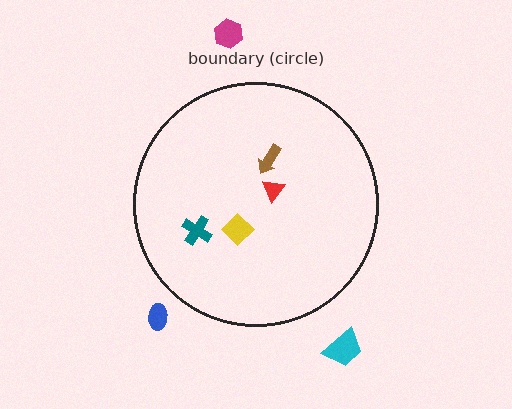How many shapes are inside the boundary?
4 inside, 3 outside.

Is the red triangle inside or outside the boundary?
Inside.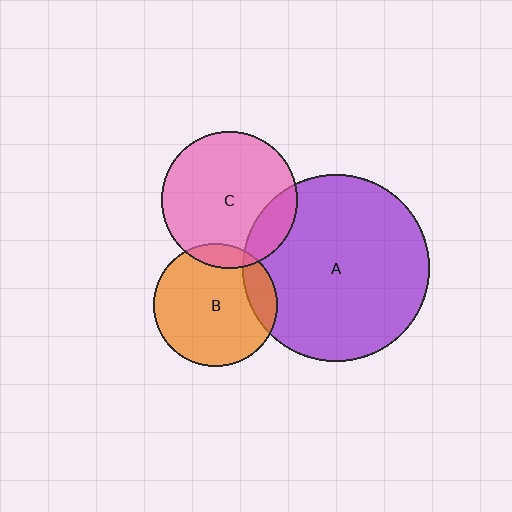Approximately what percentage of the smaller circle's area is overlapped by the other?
Approximately 15%.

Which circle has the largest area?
Circle A (purple).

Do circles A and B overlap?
Yes.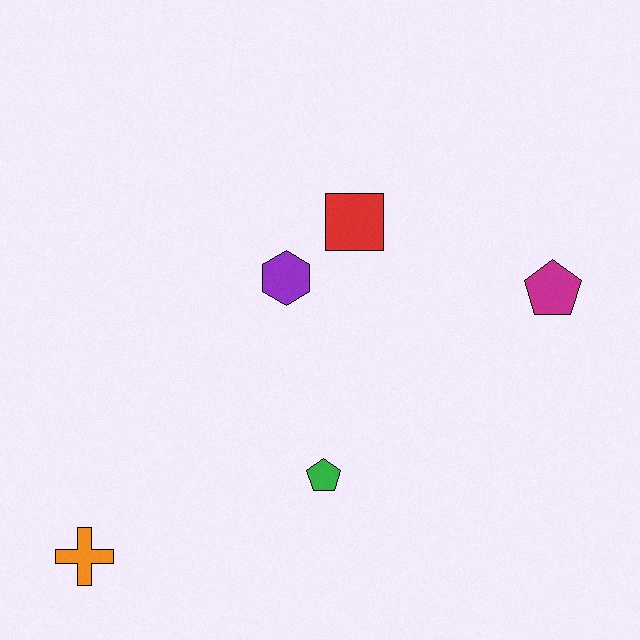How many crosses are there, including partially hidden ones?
There is 1 cross.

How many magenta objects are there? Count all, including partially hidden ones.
There is 1 magenta object.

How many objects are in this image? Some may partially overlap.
There are 5 objects.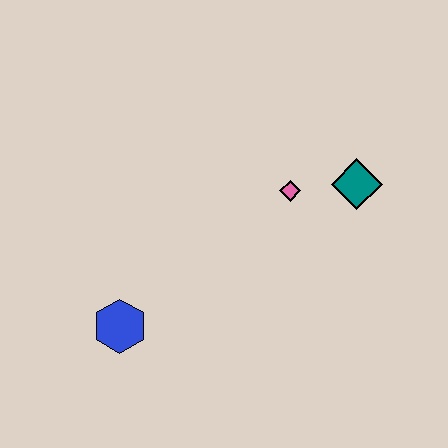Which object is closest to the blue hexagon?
The pink diamond is closest to the blue hexagon.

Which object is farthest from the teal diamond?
The blue hexagon is farthest from the teal diamond.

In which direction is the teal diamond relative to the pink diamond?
The teal diamond is to the right of the pink diamond.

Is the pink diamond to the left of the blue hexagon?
No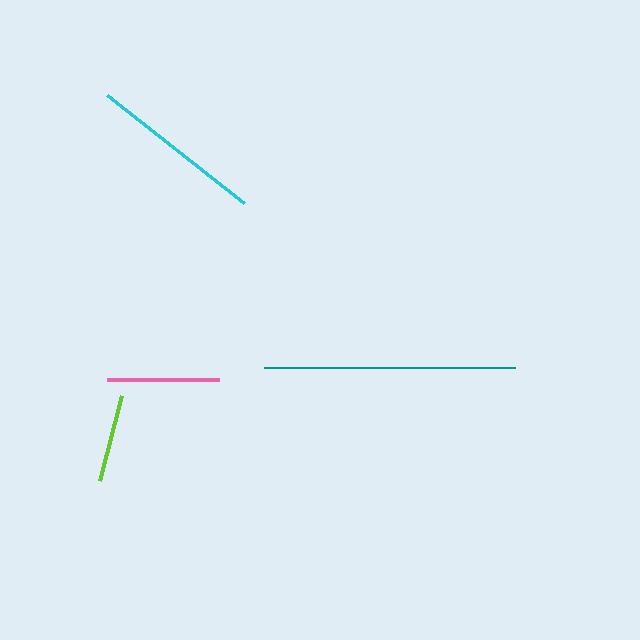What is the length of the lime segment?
The lime segment is approximately 88 pixels long.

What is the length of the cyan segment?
The cyan segment is approximately 174 pixels long.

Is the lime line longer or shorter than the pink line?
The pink line is longer than the lime line.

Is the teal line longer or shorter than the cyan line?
The teal line is longer than the cyan line.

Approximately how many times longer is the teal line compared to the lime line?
The teal line is approximately 2.9 times the length of the lime line.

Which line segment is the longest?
The teal line is the longest at approximately 251 pixels.